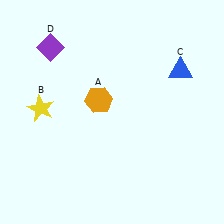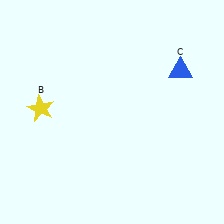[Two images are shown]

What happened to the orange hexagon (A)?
The orange hexagon (A) was removed in Image 2. It was in the top-left area of Image 1.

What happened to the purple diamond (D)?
The purple diamond (D) was removed in Image 2. It was in the top-left area of Image 1.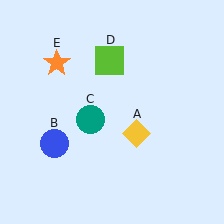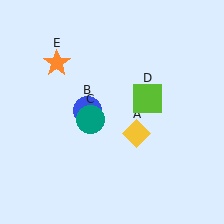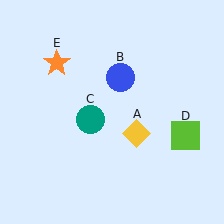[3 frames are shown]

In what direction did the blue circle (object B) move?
The blue circle (object B) moved up and to the right.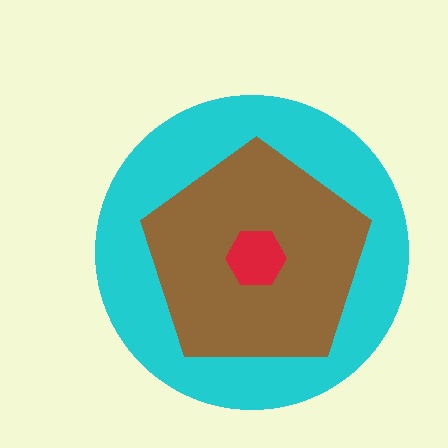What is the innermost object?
The red hexagon.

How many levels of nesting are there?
3.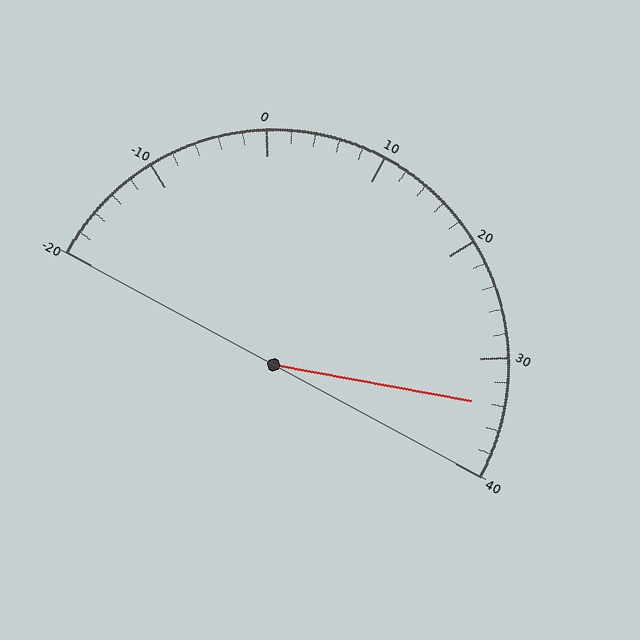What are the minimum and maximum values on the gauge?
The gauge ranges from -20 to 40.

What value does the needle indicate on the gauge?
The needle indicates approximately 34.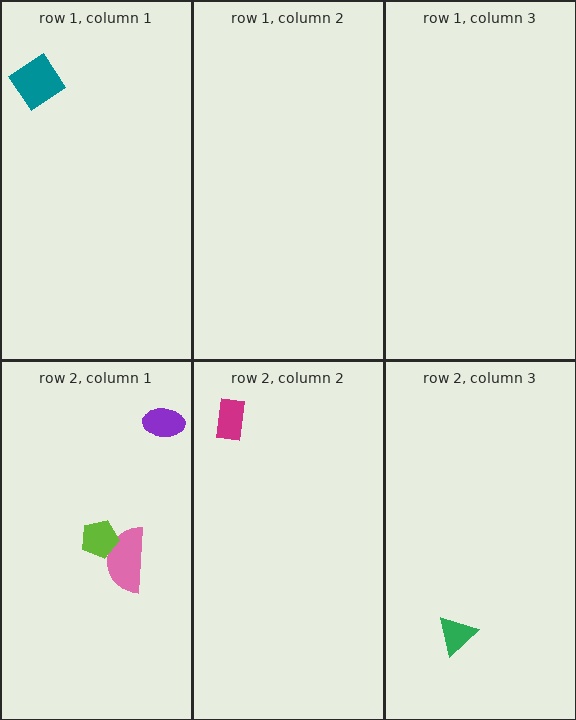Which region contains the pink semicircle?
The row 2, column 1 region.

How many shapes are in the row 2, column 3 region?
1.